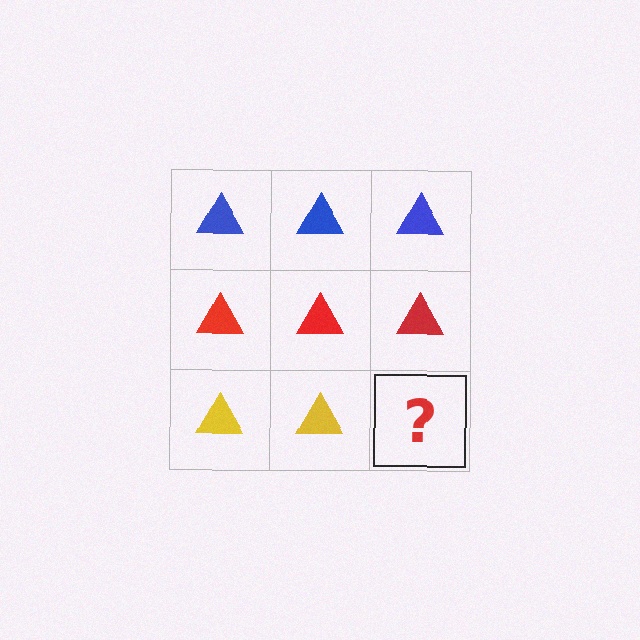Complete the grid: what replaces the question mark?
The question mark should be replaced with a yellow triangle.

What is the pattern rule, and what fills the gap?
The rule is that each row has a consistent color. The gap should be filled with a yellow triangle.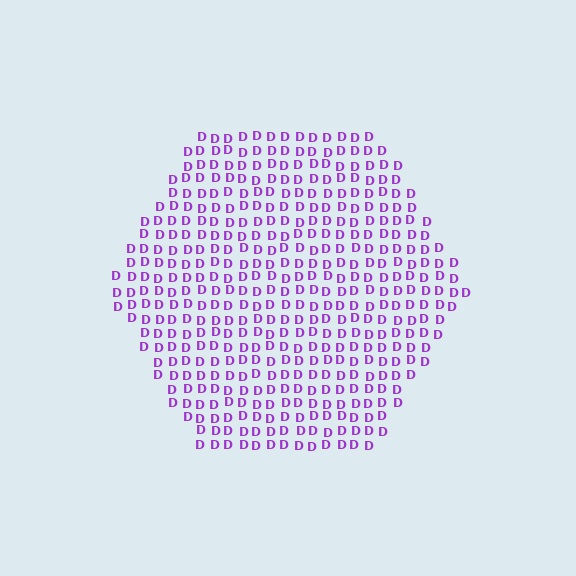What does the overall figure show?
The overall figure shows a hexagon.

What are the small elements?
The small elements are letter D's.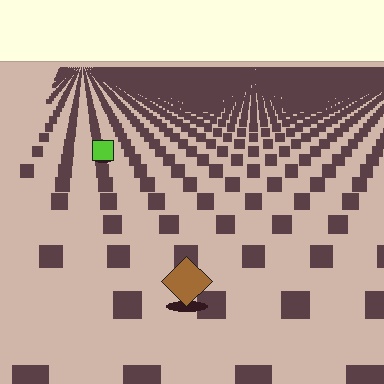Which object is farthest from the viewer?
The lime square is farthest from the viewer. It appears smaller and the ground texture around it is denser.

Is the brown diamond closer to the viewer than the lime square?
Yes. The brown diamond is closer — you can tell from the texture gradient: the ground texture is coarser near it.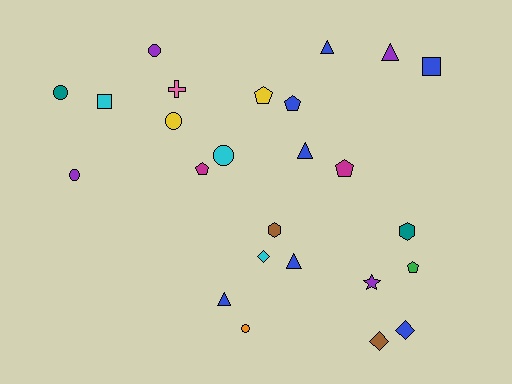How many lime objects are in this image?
There are no lime objects.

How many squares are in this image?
There are 2 squares.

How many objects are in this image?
There are 25 objects.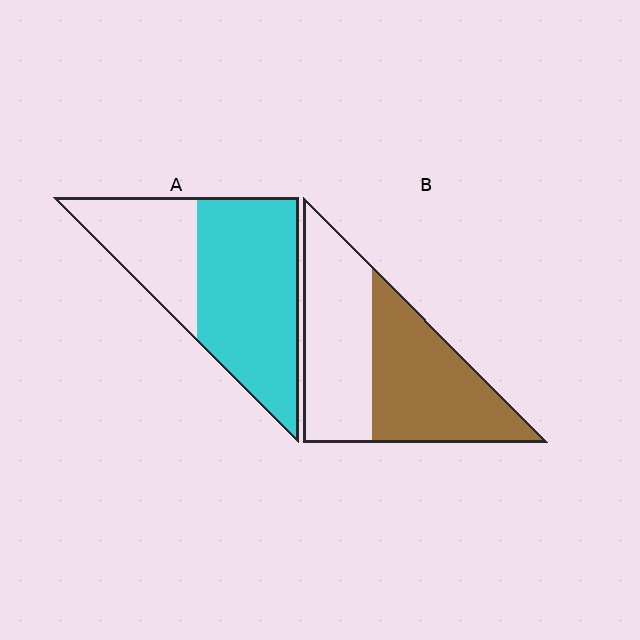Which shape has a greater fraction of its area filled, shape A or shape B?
Shape A.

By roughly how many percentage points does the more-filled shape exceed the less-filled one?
By roughly 15 percentage points (A over B).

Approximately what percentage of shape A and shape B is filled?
A is approximately 65% and B is approximately 50%.